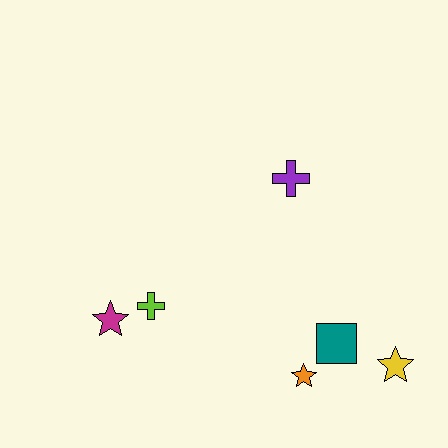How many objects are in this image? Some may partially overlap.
There are 6 objects.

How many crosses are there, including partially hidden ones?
There are 2 crosses.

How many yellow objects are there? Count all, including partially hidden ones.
There is 1 yellow object.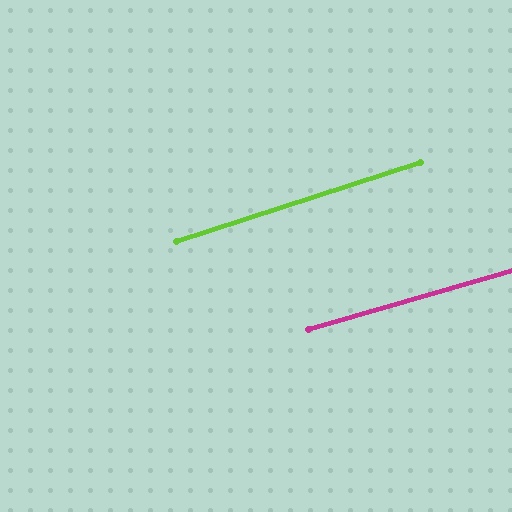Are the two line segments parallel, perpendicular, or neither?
Parallel — their directions differ by only 1.8°.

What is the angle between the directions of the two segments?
Approximately 2 degrees.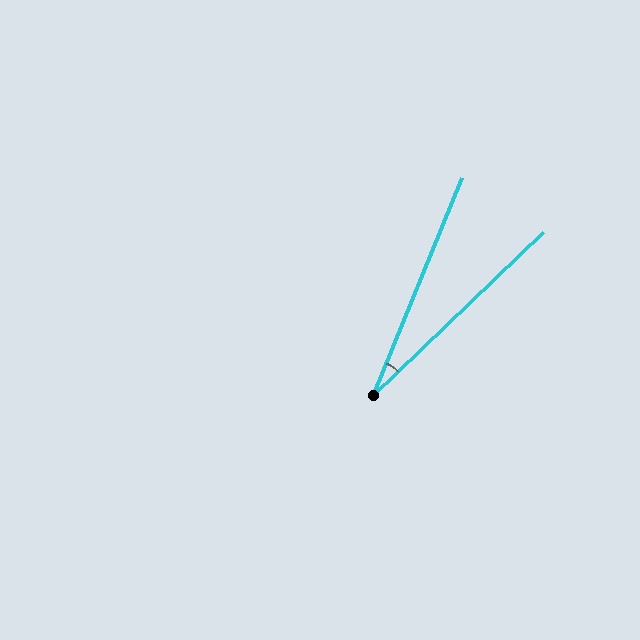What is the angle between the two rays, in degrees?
Approximately 24 degrees.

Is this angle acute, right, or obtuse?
It is acute.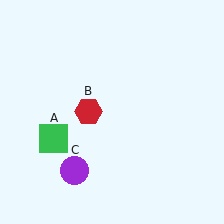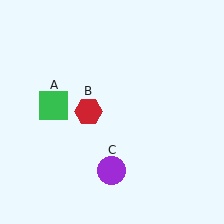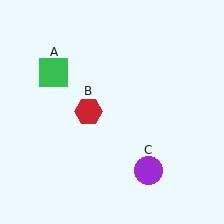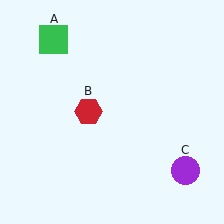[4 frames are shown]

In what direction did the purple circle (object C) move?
The purple circle (object C) moved right.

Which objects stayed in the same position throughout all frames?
Red hexagon (object B) remained stationary.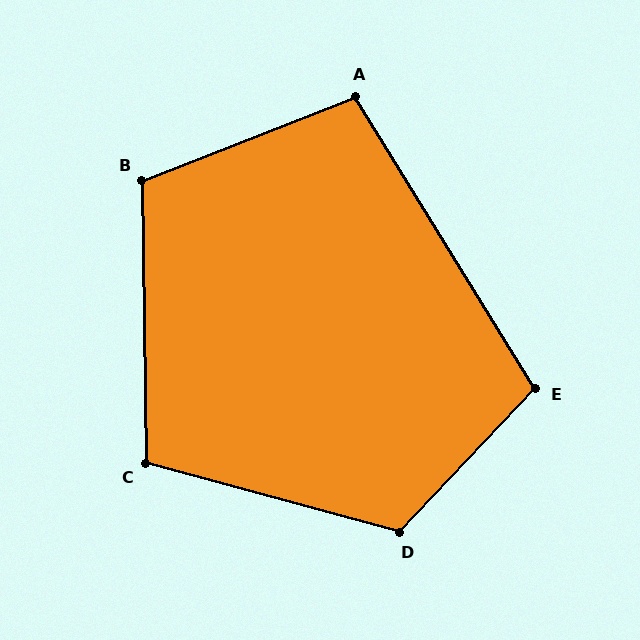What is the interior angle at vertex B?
Approximately 111 degrees (obtuse).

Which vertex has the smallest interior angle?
A, at approximately 100 degrees.